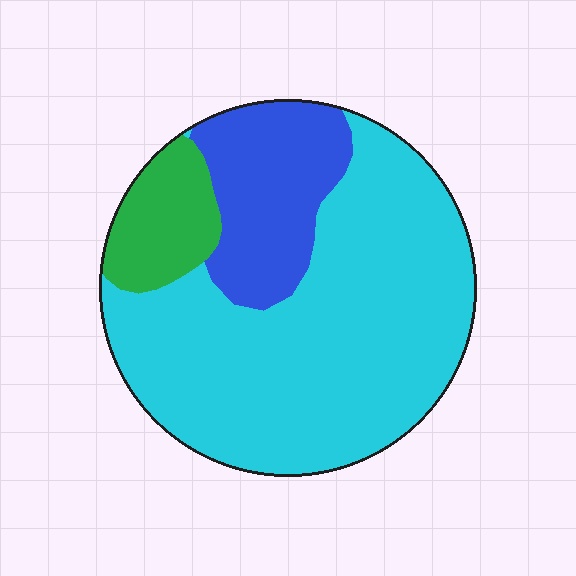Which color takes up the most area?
Cyan, at roughly 70%.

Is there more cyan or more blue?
Cyan.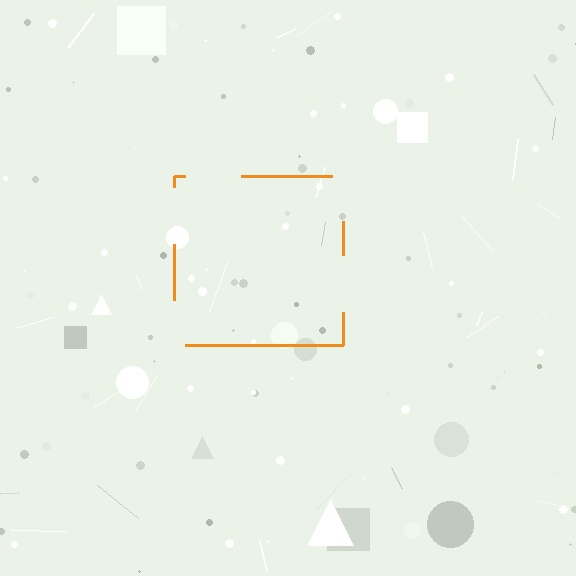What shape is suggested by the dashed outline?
The dashed outline suggests a square.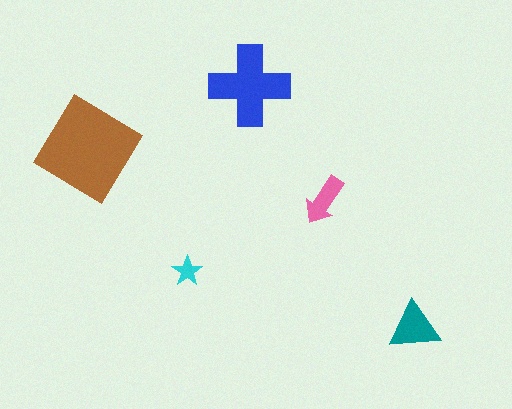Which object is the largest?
The brown diamond.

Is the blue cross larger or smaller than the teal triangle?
Larger.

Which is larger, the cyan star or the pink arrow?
The pink arrow.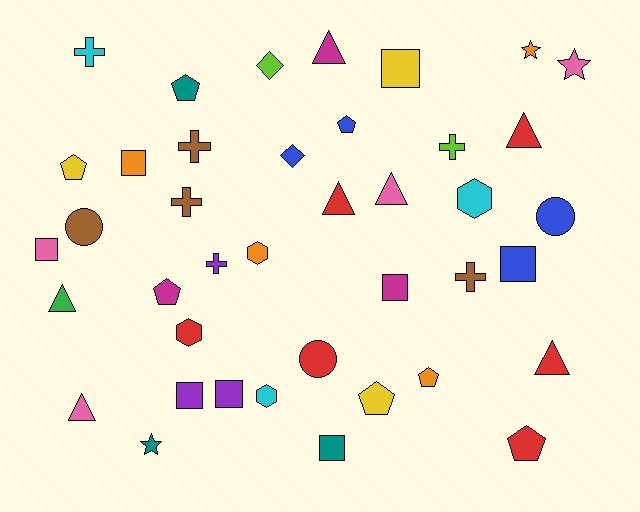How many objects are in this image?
There are 40 objects.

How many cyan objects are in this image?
There are 3 cyan objects.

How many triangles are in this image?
There are 7 triangles.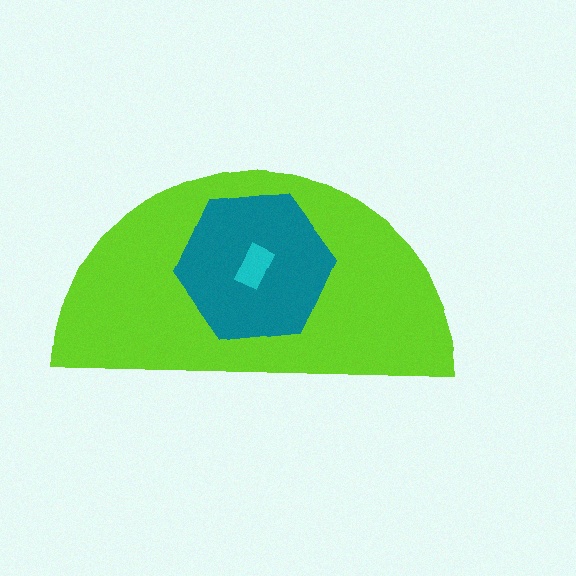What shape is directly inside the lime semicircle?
The teal hexagon.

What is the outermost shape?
The lime semicircle.